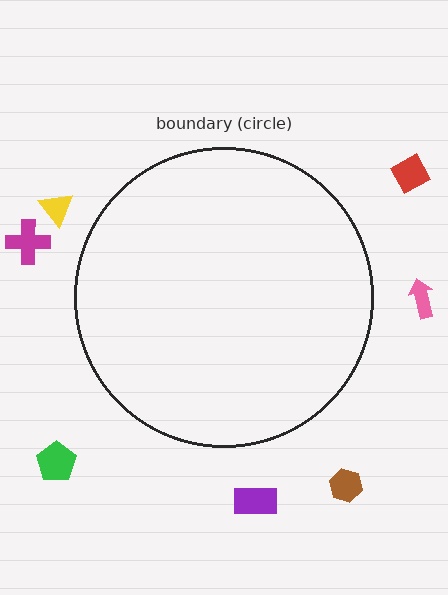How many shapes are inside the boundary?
0 inside, 7 outside.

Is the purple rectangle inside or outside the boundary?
Outside.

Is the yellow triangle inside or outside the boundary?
Outside.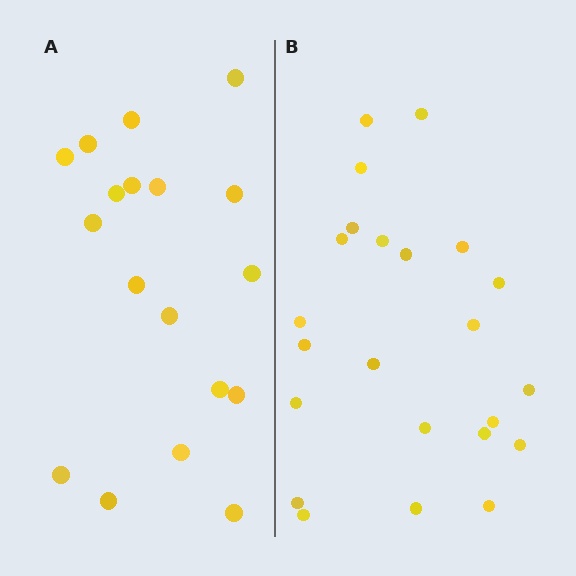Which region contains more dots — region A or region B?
Region B (the right region) has more dots.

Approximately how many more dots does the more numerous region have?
Region B has about 5 more dots than region A.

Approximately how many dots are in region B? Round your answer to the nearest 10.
About 20 dots. (The exact count is 23, which rounds to 20.)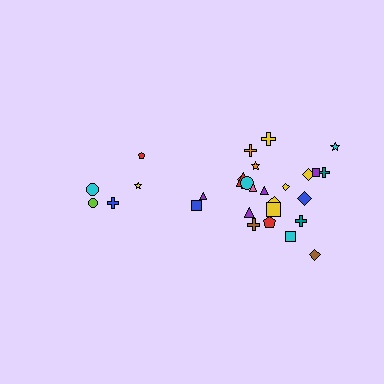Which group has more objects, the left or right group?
The right group.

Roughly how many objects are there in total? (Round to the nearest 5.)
Roughly 30 objects in total.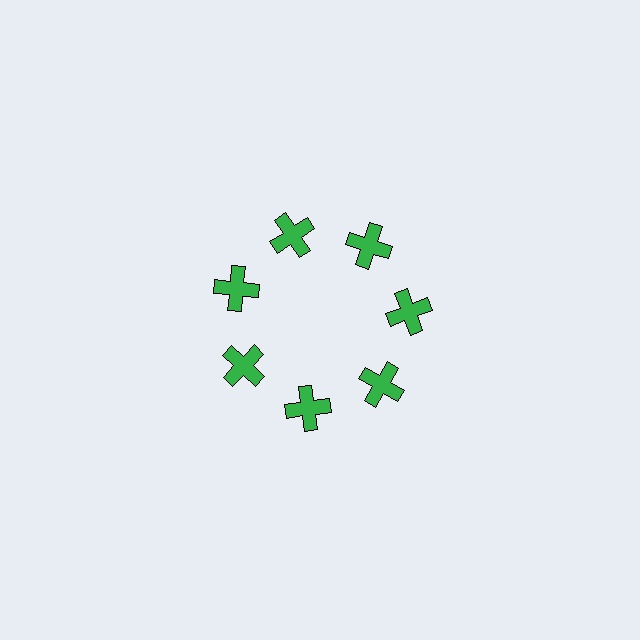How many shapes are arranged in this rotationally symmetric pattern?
There are 7 shapes, arranged in 7 groups of 1.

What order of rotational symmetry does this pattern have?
This pattern has 7-fold rotational symmetry.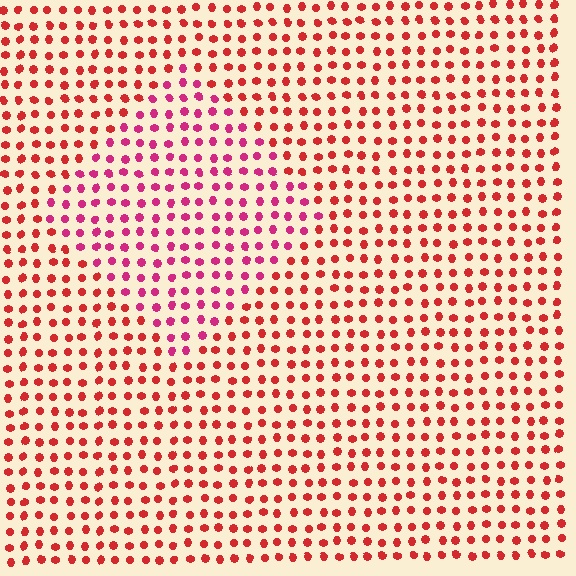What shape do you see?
I see a diamond.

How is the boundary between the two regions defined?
The boundary is defined purely by a slight shift in hue (about 31 degrees). Spacing, size, and orientation are identical on both sides.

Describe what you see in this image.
The image is filled with small red elements in a uniform arrangement. A diamond-shaped region is visible where the elements are tinted to a slightly different hue, forming a subtle color boundary.